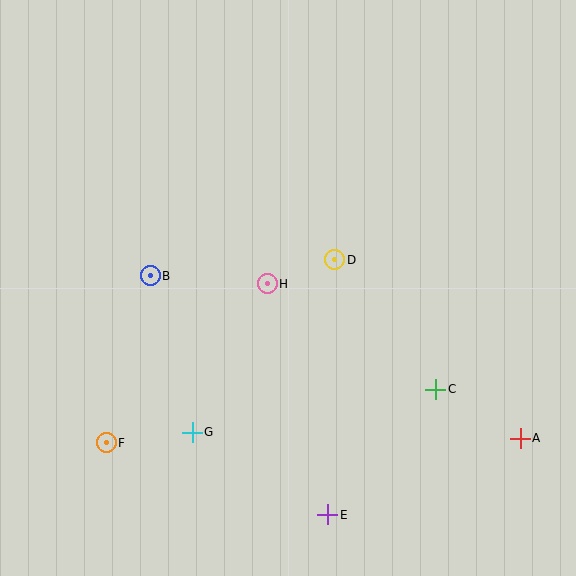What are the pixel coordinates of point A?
Point A is at (520, 438).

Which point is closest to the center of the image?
Point H at (267, 284) is closest to the center.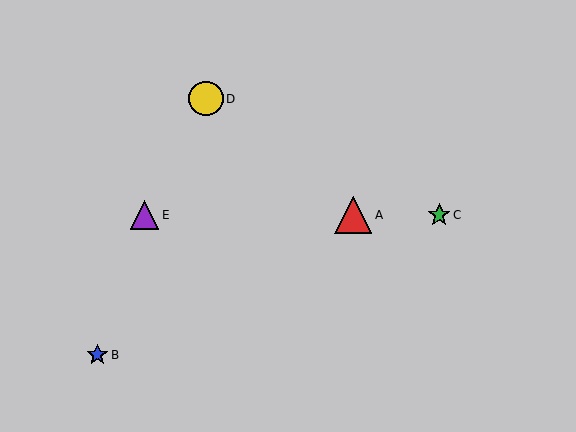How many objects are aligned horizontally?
3 objects (A, C, E) are aligned horizontally.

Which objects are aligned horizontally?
Objects A, C, E are aligned horizontally.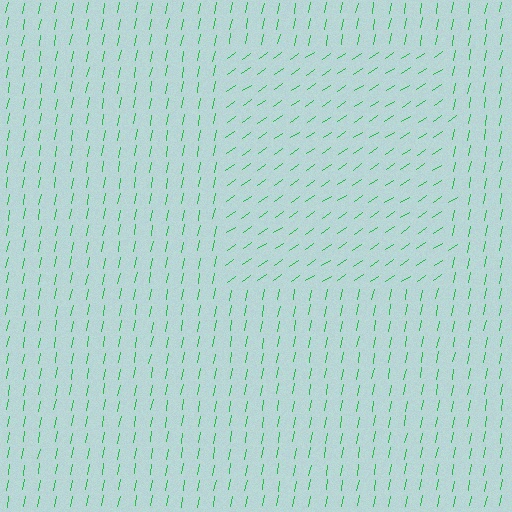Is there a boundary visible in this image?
Yes, there is a texture boundary formed by a change in line orientation.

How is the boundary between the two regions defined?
The boundary is defined purely by a change in line orientation (approximately 45 degrees difference). All lines are the same color and thickness.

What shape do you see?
I see a rectangle.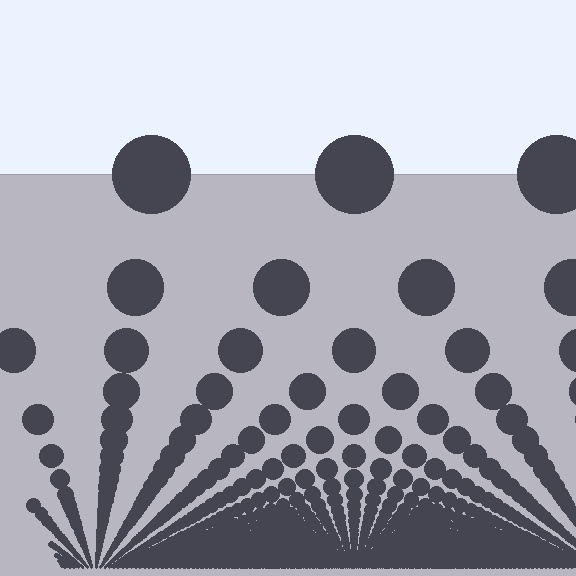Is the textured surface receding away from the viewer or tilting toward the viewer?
The surface appears to tilt toward the viewer. Texture elements get larger and sparser toward the top.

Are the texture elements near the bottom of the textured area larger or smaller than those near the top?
Smaller. The gradient is inverted — elements near the bottom are smaller and denser.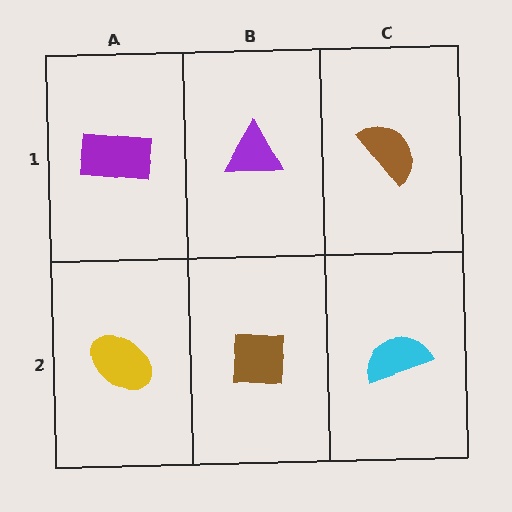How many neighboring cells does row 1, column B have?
3.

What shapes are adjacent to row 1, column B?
A brown square (row 2, column B), a purple rectangle (row 1, column A), a brown semicircle (row 1, column C).